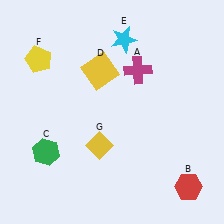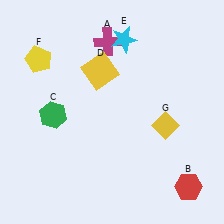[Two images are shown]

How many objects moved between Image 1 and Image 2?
3 objects moved between the two images.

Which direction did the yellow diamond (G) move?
The yellow diamond (G) moved right.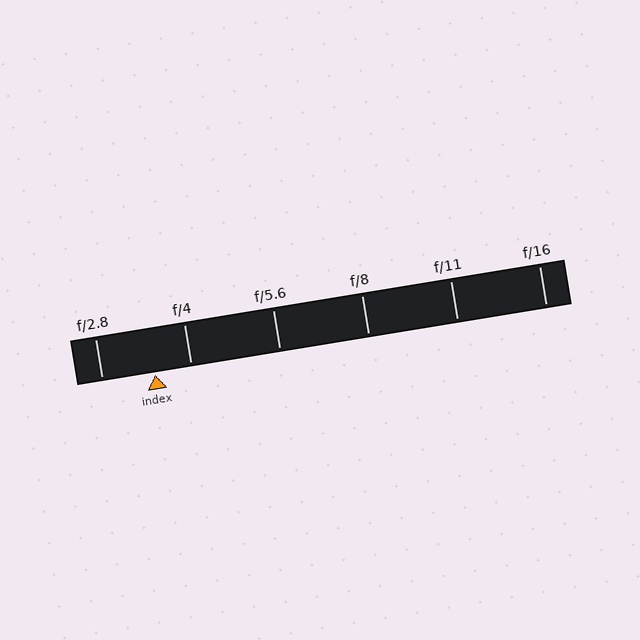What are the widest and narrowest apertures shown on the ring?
The widest aperture shown is f/2.8 and the narrowest is f/16.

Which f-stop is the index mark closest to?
The index mark is closest to f/4.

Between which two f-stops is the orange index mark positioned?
The index mark is between f/2.8 and f/4.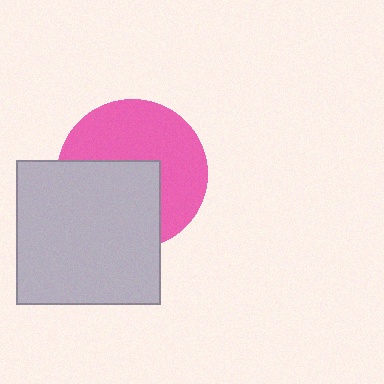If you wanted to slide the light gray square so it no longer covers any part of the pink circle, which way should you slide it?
Slide it toward the lower-left — that is the most direct way to separate the two shapes.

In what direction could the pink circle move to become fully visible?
The pink circle could move toward the upper-right. That would shift it out from behind the light gray square entirely.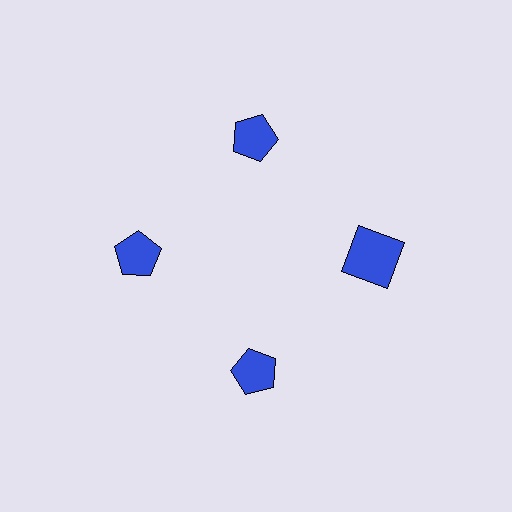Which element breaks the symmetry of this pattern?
The blue square at roughly the 3 o'clock position breaks the symmetry. All other shapes are blue pentagons.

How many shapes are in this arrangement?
There are 4 shapes arranged in a ring pattern.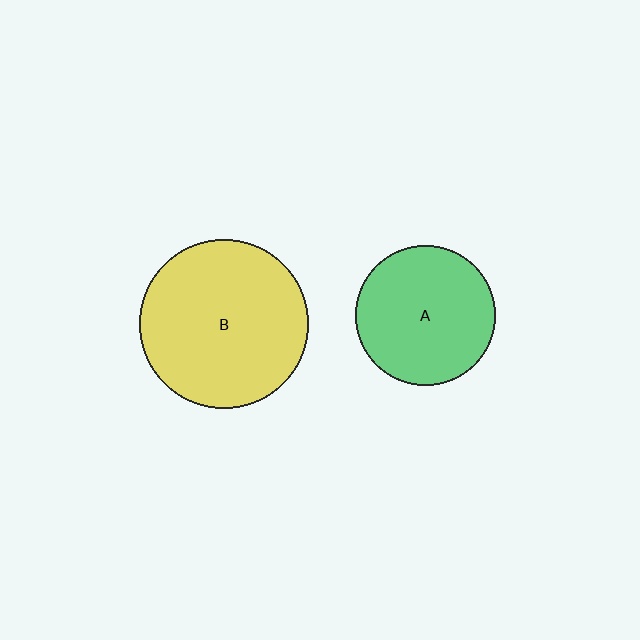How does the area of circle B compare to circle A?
Approximately 1.5 times.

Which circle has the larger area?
Circle B (yellow).